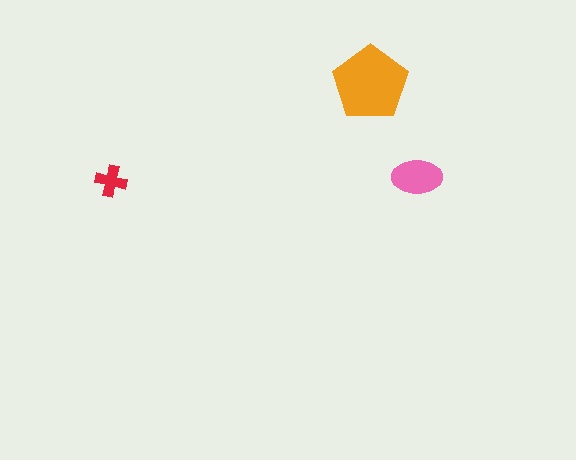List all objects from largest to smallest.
The orange pentagon, the pink ellipse, the red cross.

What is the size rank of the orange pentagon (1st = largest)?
1st.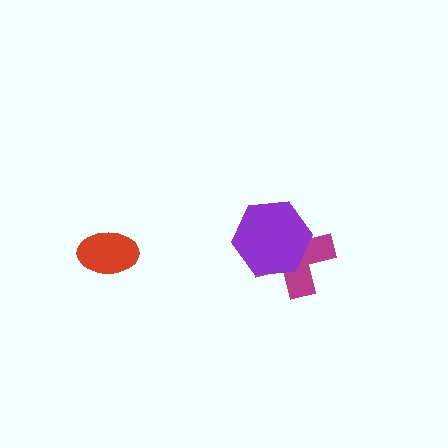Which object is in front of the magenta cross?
The purple hexagon is in front of the magenta cross.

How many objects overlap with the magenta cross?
1 object overlaps with the magenta cross.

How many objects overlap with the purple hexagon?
1 object overlaps with the purple hexagon.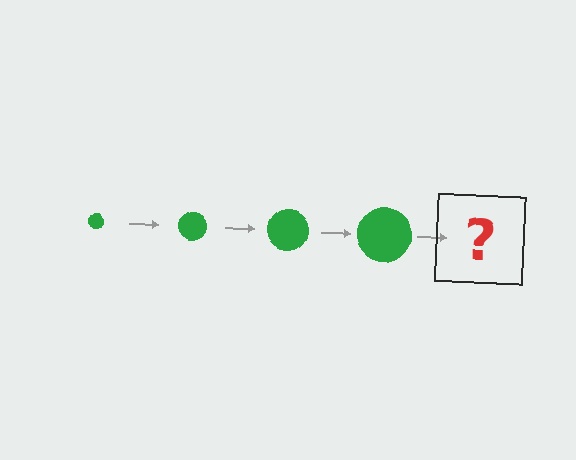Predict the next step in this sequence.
The next step is a green circle, larger than the previous one.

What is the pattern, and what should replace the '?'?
The pattern is that the circle gets progressively larger each step. The '?' should be a green circle, larger than the previous one.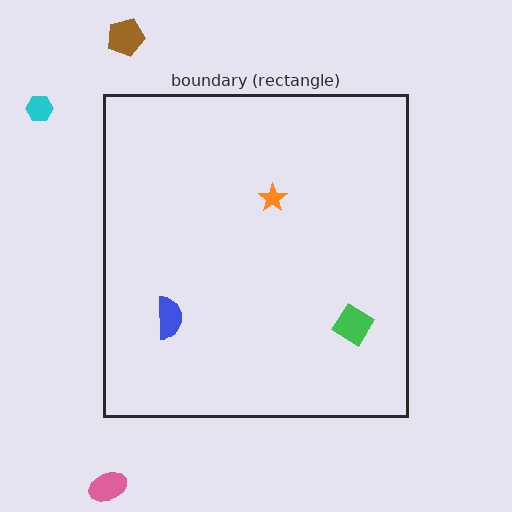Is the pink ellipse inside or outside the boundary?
Outside.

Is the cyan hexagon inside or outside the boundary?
Outside.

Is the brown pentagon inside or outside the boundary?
Outside.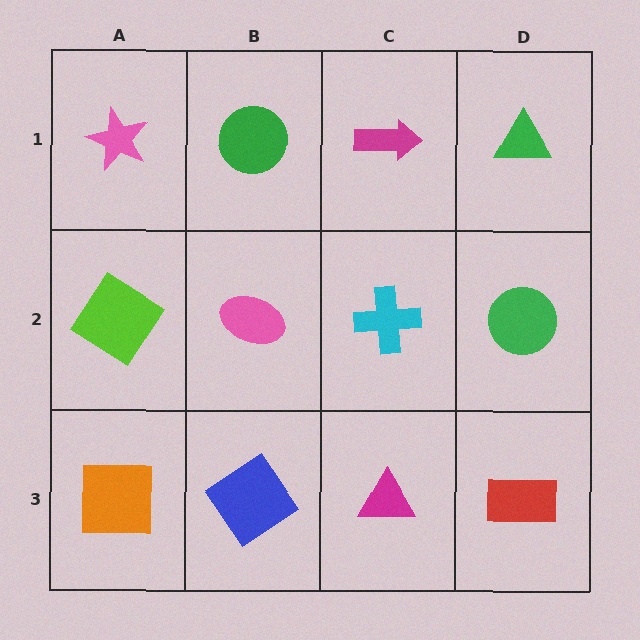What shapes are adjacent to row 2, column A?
A pink star (row 1, column A), an orange square (row 3, column A), a pink ellipse (row 2, column B).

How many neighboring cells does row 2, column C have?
4.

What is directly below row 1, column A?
A lime diamond.